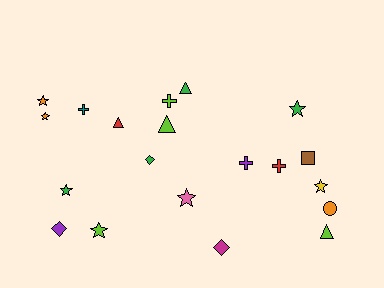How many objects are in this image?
There are 20 objects.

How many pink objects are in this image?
There is 1 pink object.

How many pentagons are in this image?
There are no pentagons.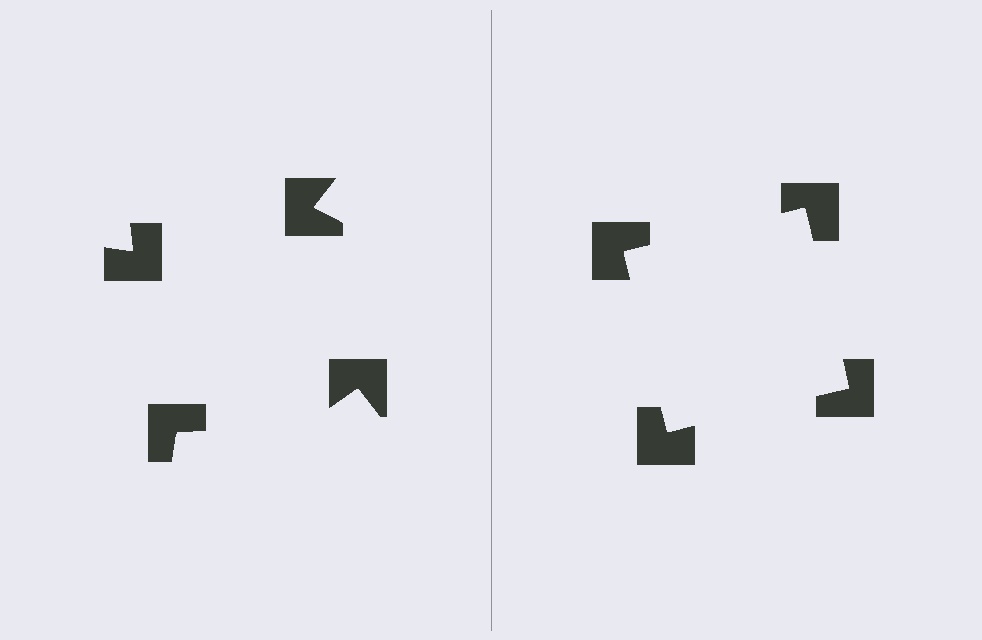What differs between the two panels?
The notched squares are positioned identically on both sides; only the wedge orientations differ. On the right they align to a square; on the left they are misaligned.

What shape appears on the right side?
An illusory square.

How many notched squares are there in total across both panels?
8 — 4 on each side.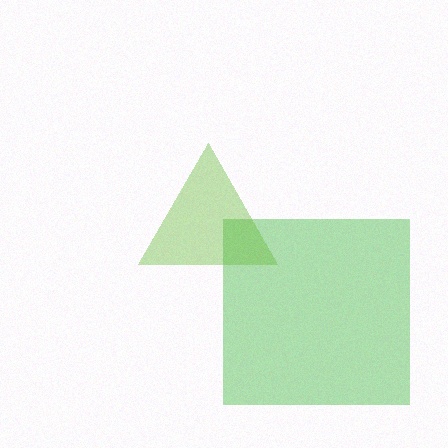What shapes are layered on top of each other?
The layered shapes are: a green square, a lime triangle.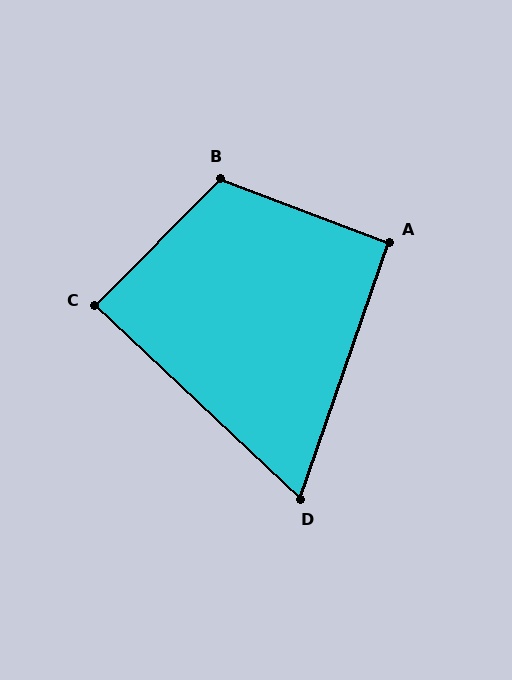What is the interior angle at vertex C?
Approximately 88 degrees (approximately right).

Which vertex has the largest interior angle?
B, at approximately 114 degrees.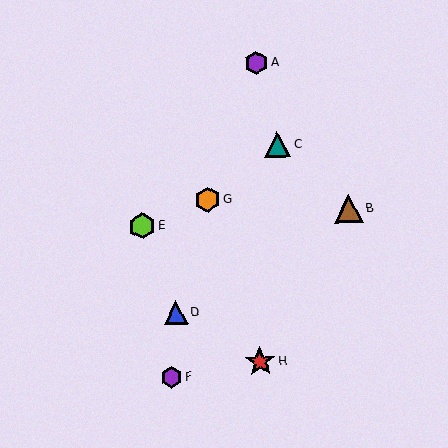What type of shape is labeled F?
Shape F is a purple hexagon.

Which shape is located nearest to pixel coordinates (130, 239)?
The lime hexagon (labeled E) at (142, 226) is nearest to that location.